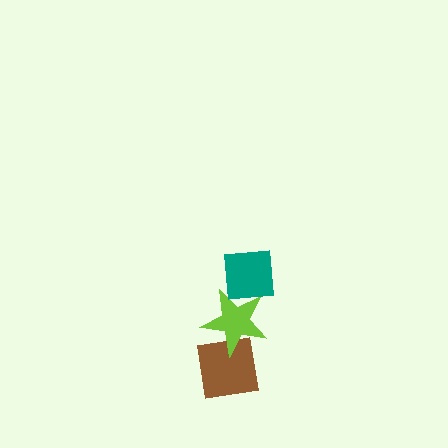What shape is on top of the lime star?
The teal square is on top of the lime star.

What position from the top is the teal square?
The teal square is 1st from the top.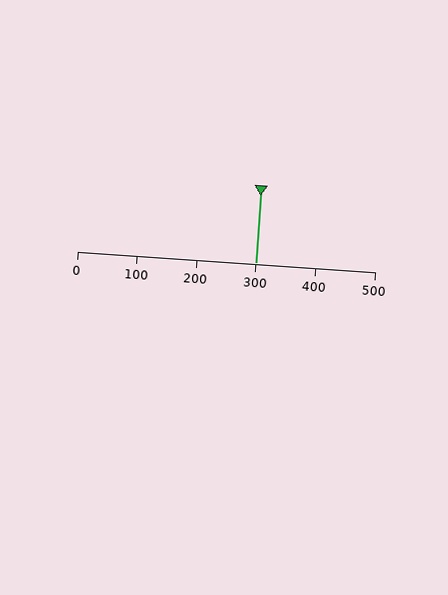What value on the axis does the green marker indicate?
The marker indicates approximately 300.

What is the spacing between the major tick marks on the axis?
The major ticks are spaced 100 apart.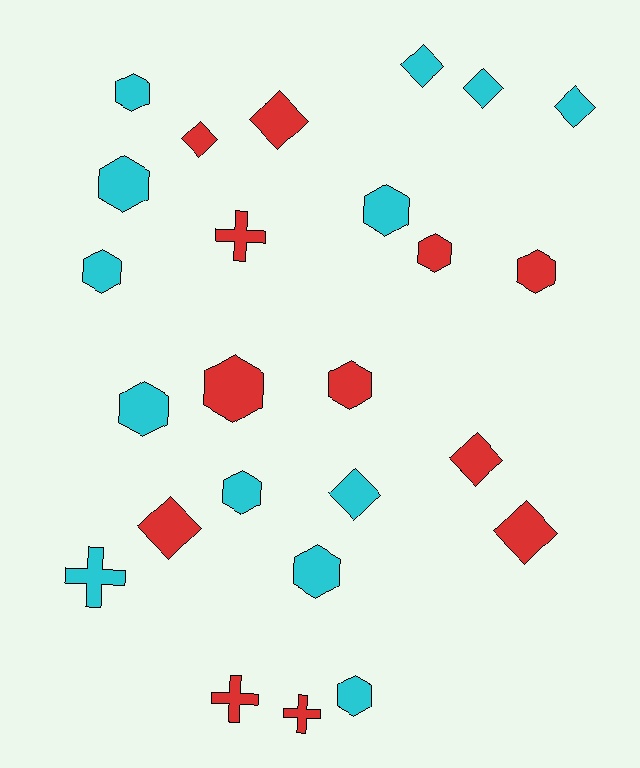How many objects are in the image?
There are 25 objects.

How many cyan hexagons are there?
There are 8 cyan hexagons.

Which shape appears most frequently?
Hexagon, with 12 objects.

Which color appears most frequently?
Cyan, with 13 objects.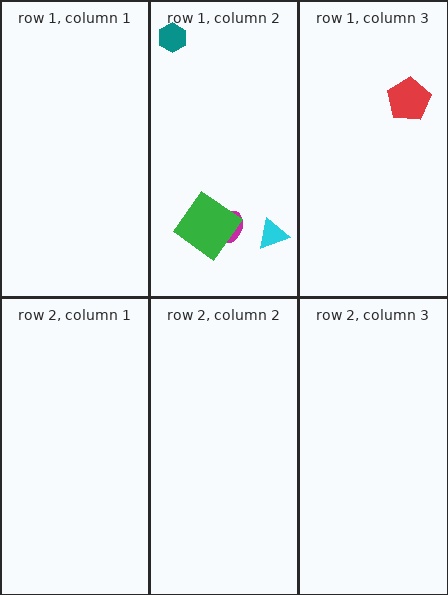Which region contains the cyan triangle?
The row 1, column 2 region.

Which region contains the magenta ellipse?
The row 1, column 2 region.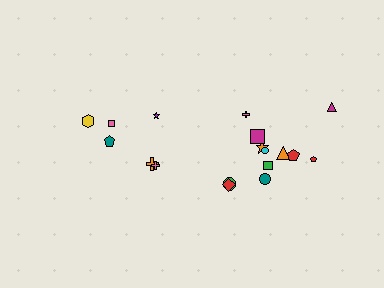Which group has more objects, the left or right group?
The right group.